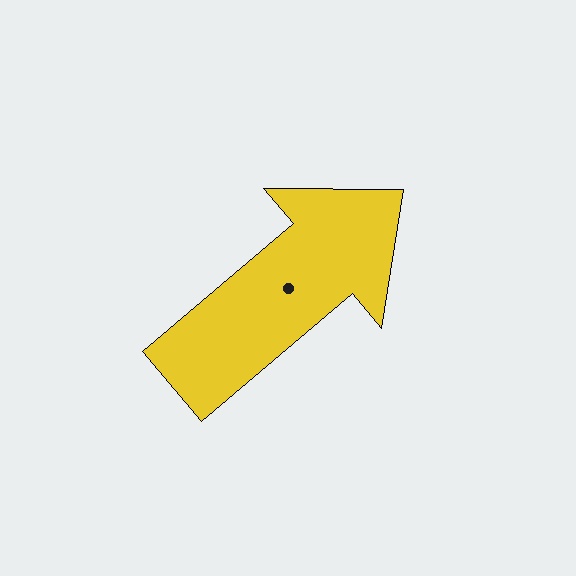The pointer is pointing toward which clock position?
Roughly 2 o'clock.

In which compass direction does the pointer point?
Northeast.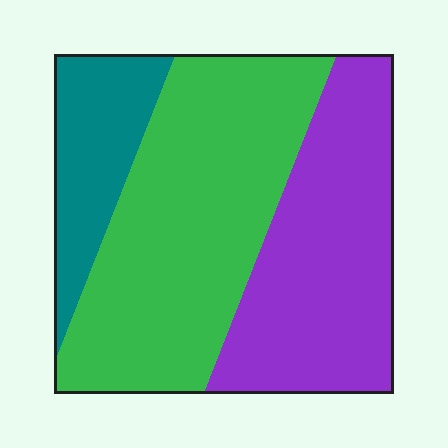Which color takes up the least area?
Teal, at roughly 15%.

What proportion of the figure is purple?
Purple takes up about three eighths (3/8) of the figure.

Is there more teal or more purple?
Purple.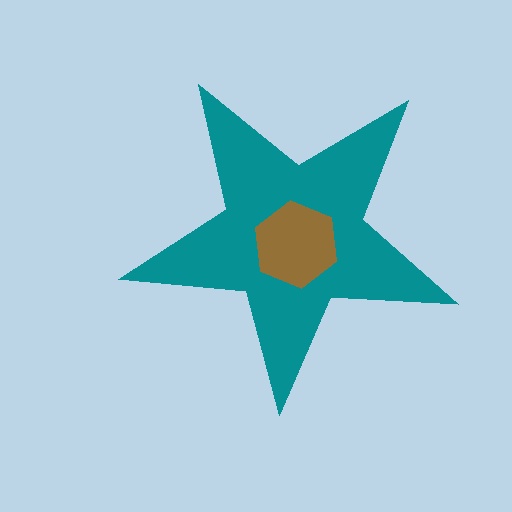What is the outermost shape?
The teal star.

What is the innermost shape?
The brown hexagon.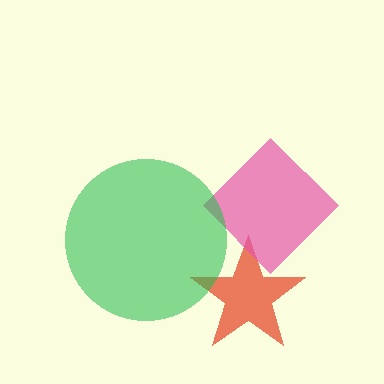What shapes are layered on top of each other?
The layered shapes are: a red star, a pink diamond, a green circle.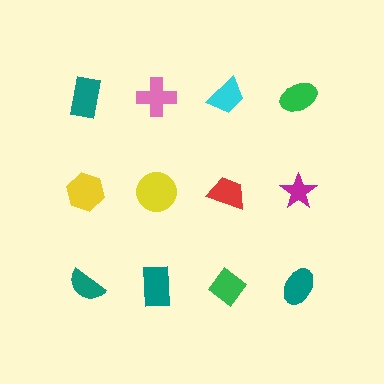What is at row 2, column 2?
A yellow circle.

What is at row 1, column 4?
A green ellipse.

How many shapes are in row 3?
4 shapes.